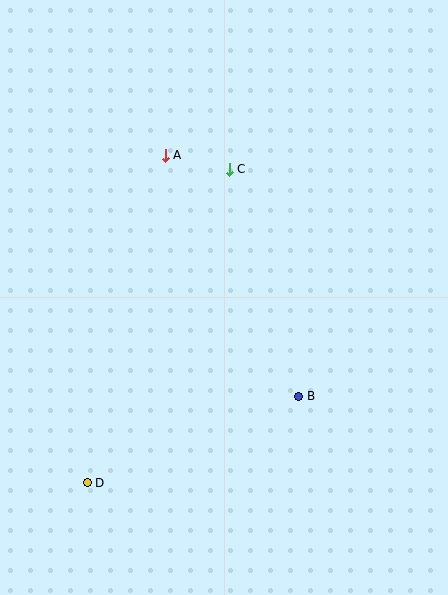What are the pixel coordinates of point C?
Point C is at (229, 169).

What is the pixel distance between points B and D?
The distance between B and D is 229 pixels.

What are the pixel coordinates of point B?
Point B is at (299, 396).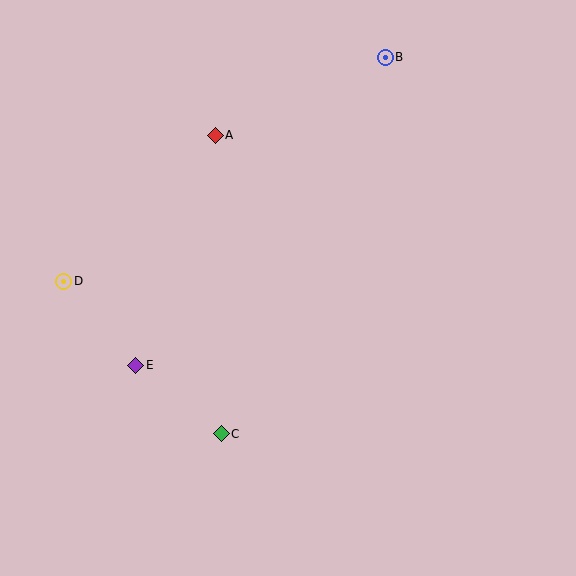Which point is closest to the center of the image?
Point C at (221, 434) is closest to the center.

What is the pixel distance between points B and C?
The distance between B and C is 411 pixels.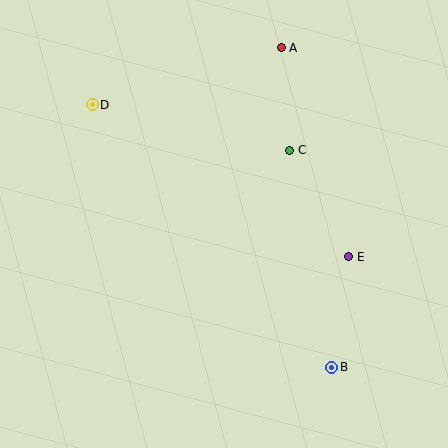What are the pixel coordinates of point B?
Point B is at (332, 367).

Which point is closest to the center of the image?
Point C at (290, 150) is closest to the center.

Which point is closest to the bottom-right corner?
Point B is closest to the bottom-right corner.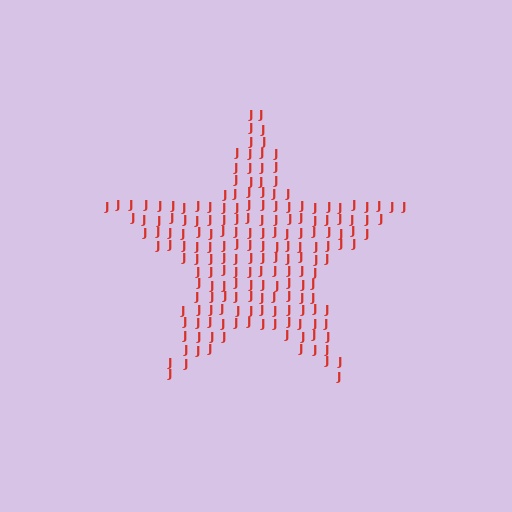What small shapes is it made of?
It is made of small letter J's.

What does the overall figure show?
The overall figure shows a star.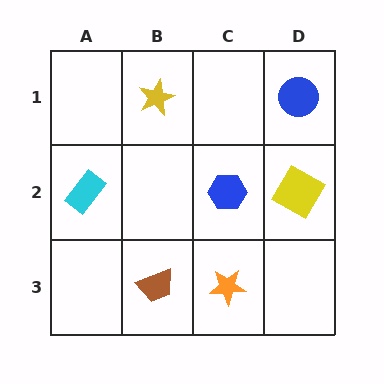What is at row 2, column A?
A cyan rectangle.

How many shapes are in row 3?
2 shapes.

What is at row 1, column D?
A blue circle.